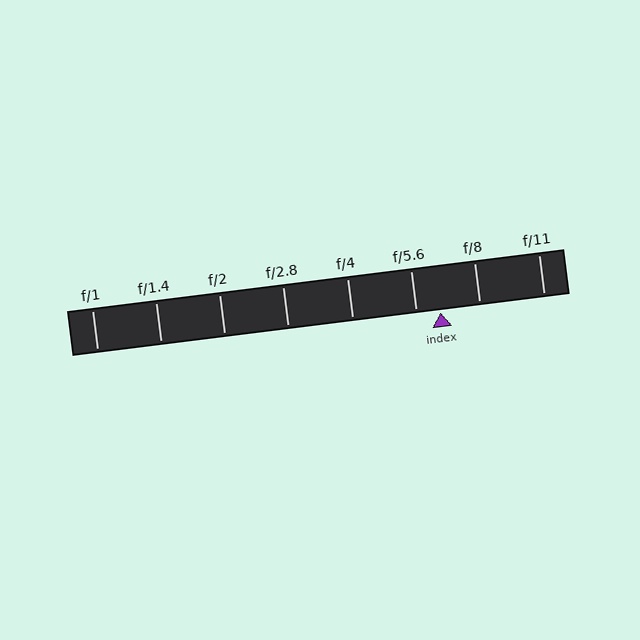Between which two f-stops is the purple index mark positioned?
The index mark is between f/5.6 and f/8.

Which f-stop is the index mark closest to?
The index mark is closest to f/5.6.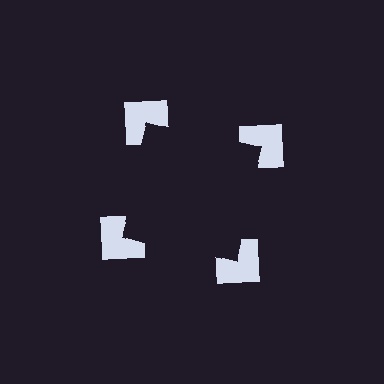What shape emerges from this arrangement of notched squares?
An illusory square — its edges are inferred from the aligned wedge cuts in the notched squares, not physically drawn.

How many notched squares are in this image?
There are 4 — one at each vertex of the illusory square.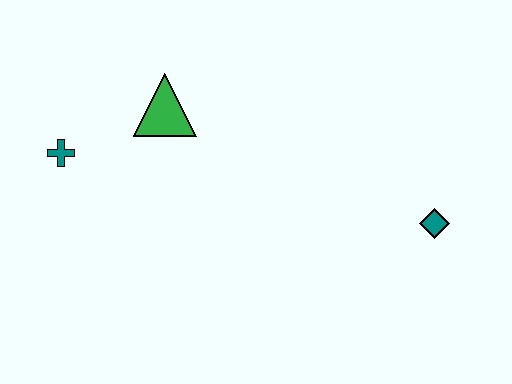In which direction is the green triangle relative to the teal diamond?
The green triangle is to the left of the teal diamond.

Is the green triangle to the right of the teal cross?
Yes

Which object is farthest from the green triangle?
The teal diamond is farthest from the green triangle.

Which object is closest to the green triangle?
The teal cross is closest to the green triangle.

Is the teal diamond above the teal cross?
No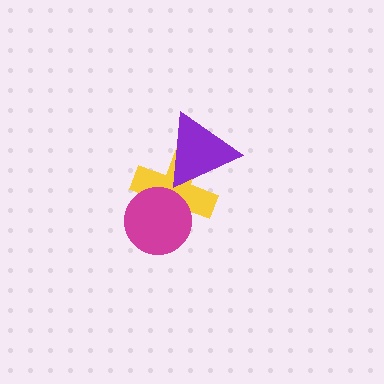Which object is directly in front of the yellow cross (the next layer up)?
The purple triangle is directly in front of the yellow cross.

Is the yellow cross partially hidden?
Yes, it is partially covered by another shape.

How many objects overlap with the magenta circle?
1 object overlaps with the magenta circle.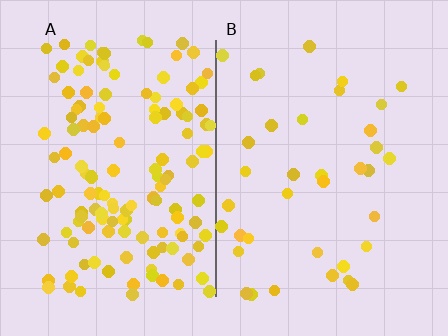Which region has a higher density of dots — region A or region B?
A (the left).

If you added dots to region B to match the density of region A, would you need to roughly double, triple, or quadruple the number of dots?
Approximately quadruple.